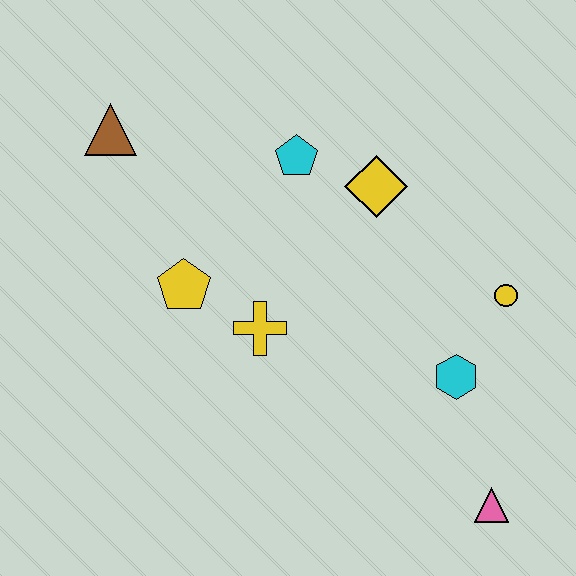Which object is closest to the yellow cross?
The yellow pentagon is closest to the yellow cross.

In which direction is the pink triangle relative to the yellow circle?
The pink triangle is below the yellow circle.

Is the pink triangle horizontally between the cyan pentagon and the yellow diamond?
No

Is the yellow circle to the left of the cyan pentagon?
No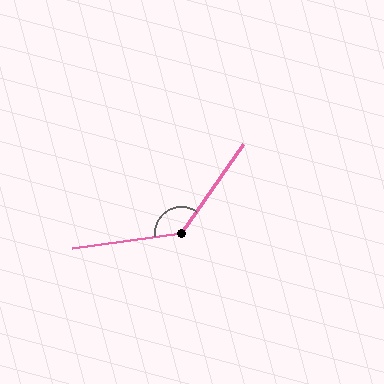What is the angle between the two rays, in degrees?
Approximately 133 degrees.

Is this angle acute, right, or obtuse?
It is obtuse.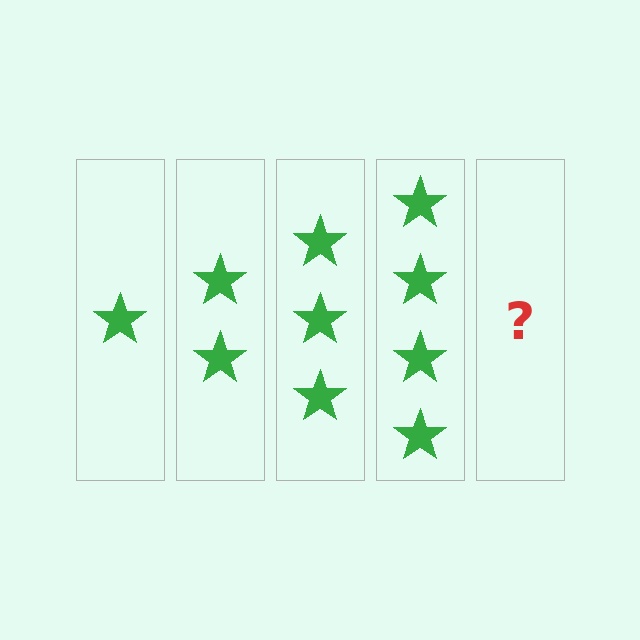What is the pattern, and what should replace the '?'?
The pattern is that each step adds one more star. The '?' should be 5 stars.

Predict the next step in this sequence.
The next step is 5 stars.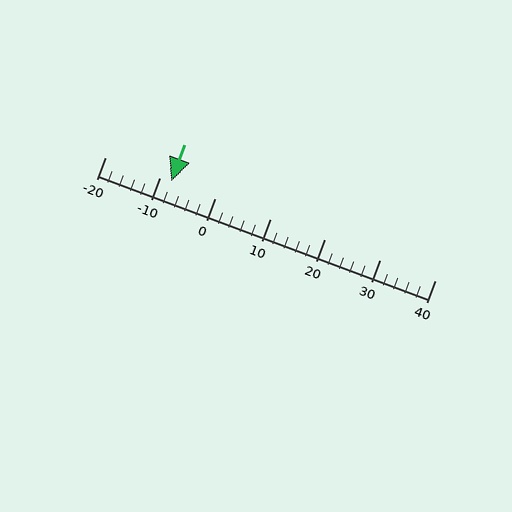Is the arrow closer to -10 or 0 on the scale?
The arrow is closer to -10.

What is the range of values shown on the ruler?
The ruler shows values from -20 to 40.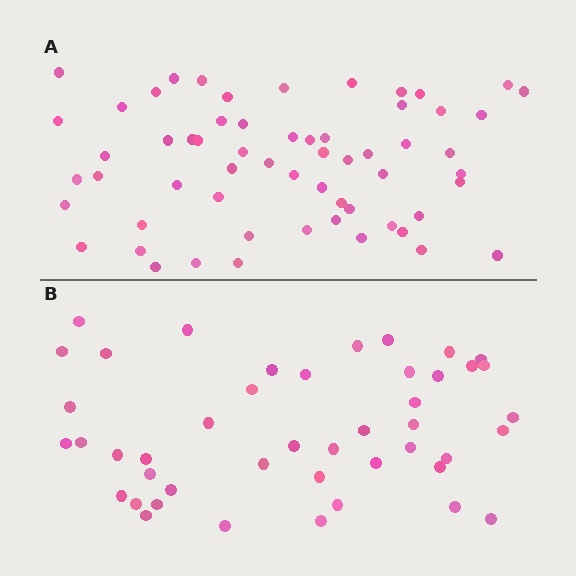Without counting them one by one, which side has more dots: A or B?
Region A (the top region) has more dots.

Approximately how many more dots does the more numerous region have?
Region A has approximately 15 more dots than region B.